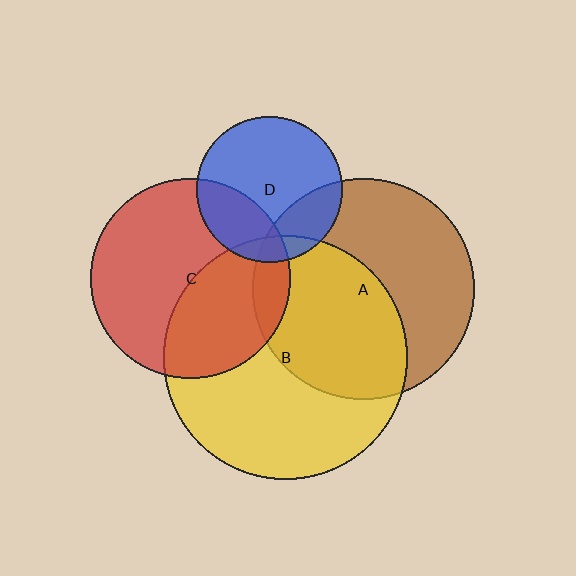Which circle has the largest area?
Circle B (yellow).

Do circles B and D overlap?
Yes.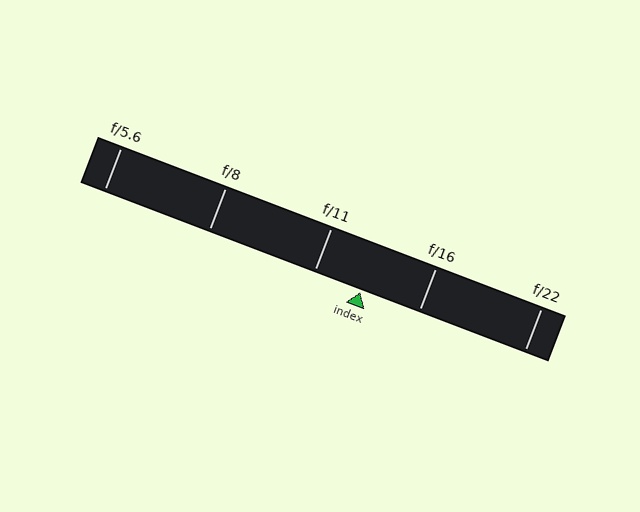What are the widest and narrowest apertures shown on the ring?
The widest aperture shown is f/5.6 and the narrowest is f/22.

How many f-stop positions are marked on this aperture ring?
There are 5 f-stop positions marked.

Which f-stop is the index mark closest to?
The index mark is closest to f/11.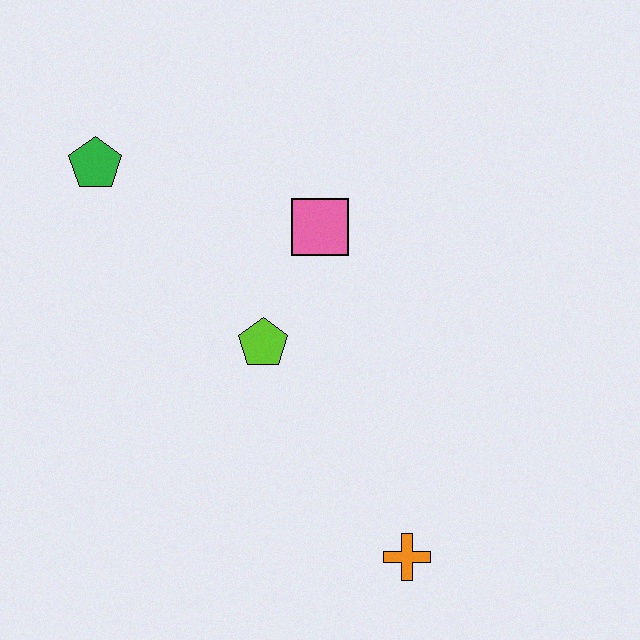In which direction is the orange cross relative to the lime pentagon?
The orange cross is below the lime pentagon.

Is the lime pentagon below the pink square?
Yes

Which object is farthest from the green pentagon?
The orange cross is farthest from the green pentagon.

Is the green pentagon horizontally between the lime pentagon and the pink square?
No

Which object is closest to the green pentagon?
The pink square is closest to the green pentagon.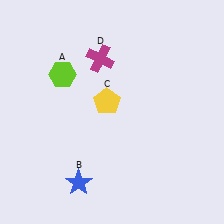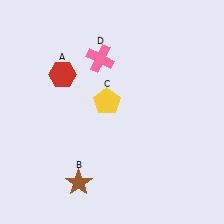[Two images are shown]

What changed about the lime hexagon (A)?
In Image 1, A is lime. In Image 2, it changed to red.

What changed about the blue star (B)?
In Image 1, B is blue. In Image 2, it changed to brown.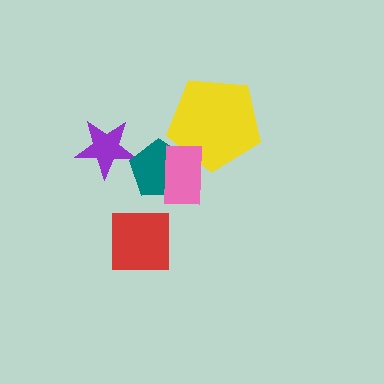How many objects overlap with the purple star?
0 objects overlap with the purple star.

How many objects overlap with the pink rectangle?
2 objects overlap with the pink rectangle.